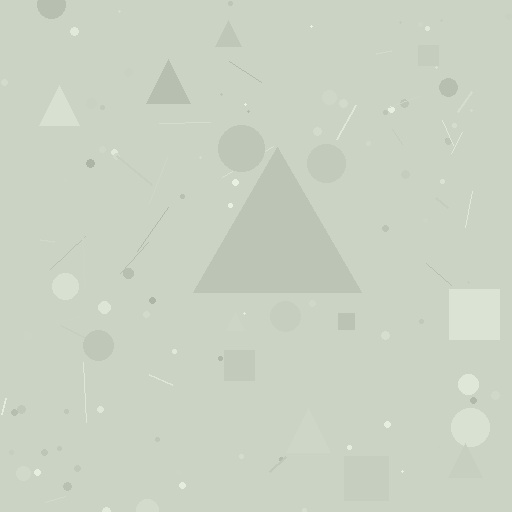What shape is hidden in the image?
A triangle is hidden in the image.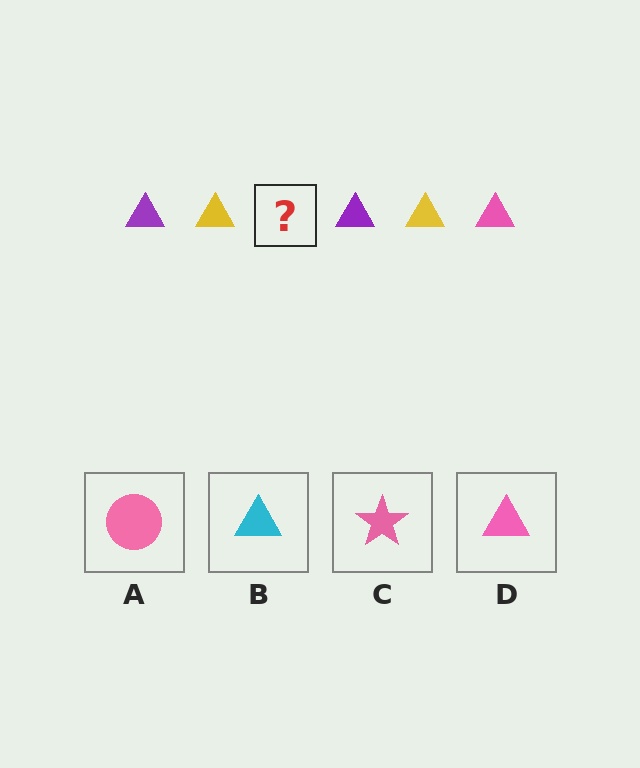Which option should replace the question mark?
Option D.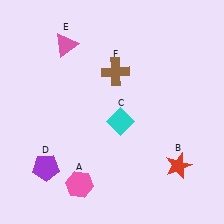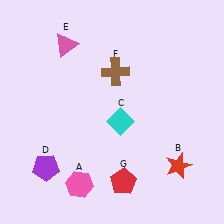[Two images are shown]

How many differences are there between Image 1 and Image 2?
There is 1 difference between the two images.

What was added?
A red pentagon (G) was added in Image 2.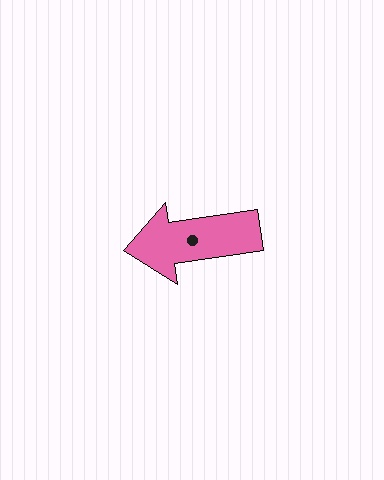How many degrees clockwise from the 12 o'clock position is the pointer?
Approximately 261 degrees.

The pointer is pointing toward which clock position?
Roughly 9 o'clock.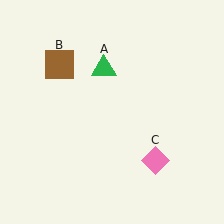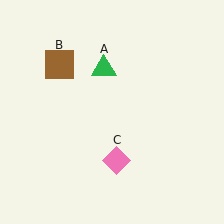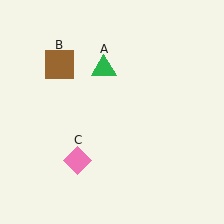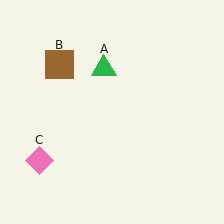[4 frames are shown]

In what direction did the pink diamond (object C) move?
The pink diamond (object C) moved left.